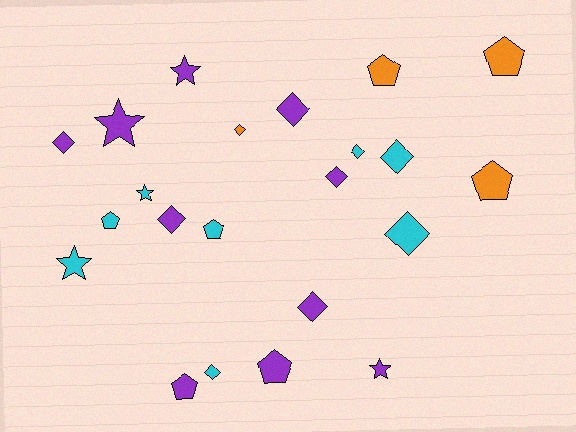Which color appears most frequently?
Purple, with 10 objects.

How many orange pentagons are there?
There are 3 orange pentagons.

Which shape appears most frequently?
Diamond, with 10 objects.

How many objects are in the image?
There are 22 objects.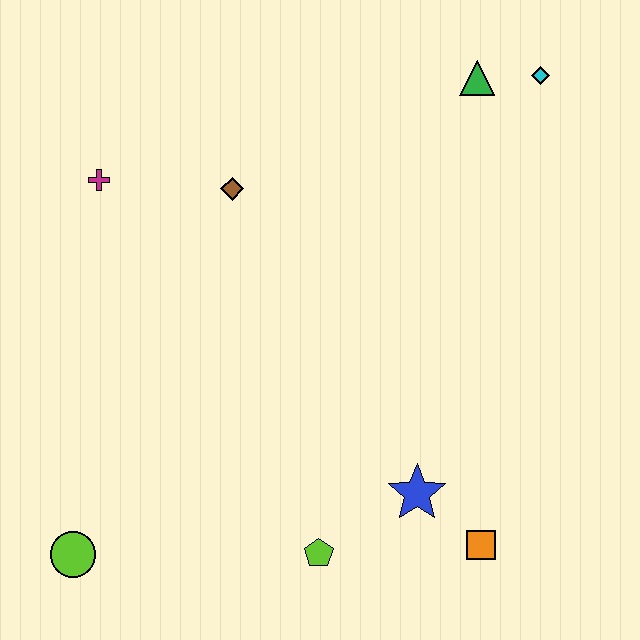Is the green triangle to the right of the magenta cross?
Yes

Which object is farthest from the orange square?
The magenta cross is farthest from the orange square.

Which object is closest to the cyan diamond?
The green triangle is closest to the cyan diamond.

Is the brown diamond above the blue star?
Yes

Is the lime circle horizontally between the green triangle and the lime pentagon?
No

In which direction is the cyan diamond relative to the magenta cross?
The cyan diamond is to the right of the magenta cross.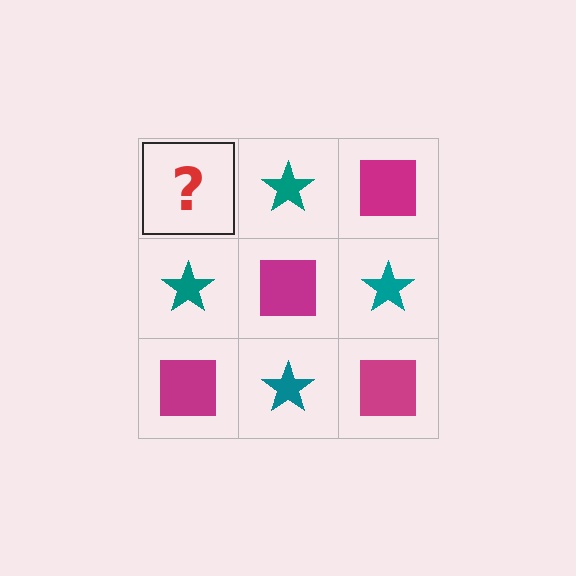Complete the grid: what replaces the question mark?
The question mark should be replaced with a magenta square.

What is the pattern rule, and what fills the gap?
The rule is that it alternates magenta square and teal star in a checkerboard pattern. The gap should be filled with a magenta square.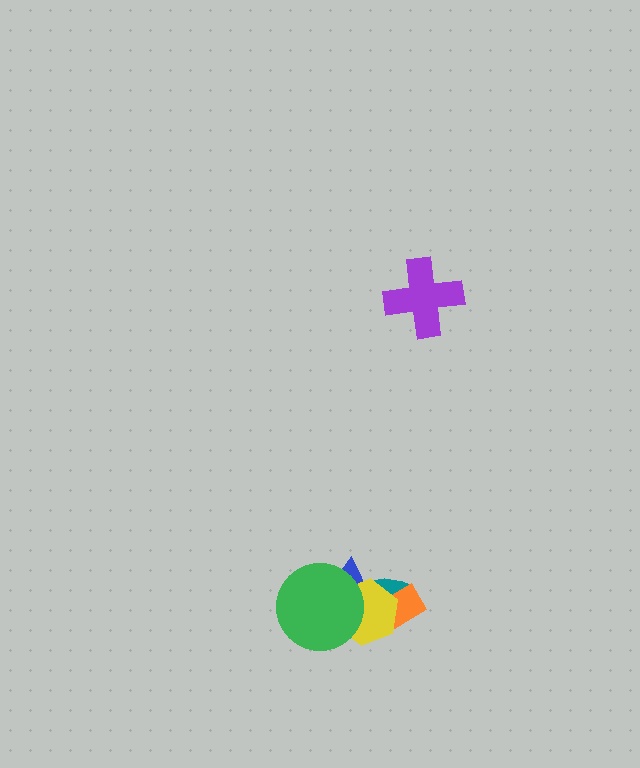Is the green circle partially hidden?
No, no other shape covers it.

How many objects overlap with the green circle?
3 objects overlap with the green circle.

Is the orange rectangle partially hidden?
Yes, it is partially covered by another shape.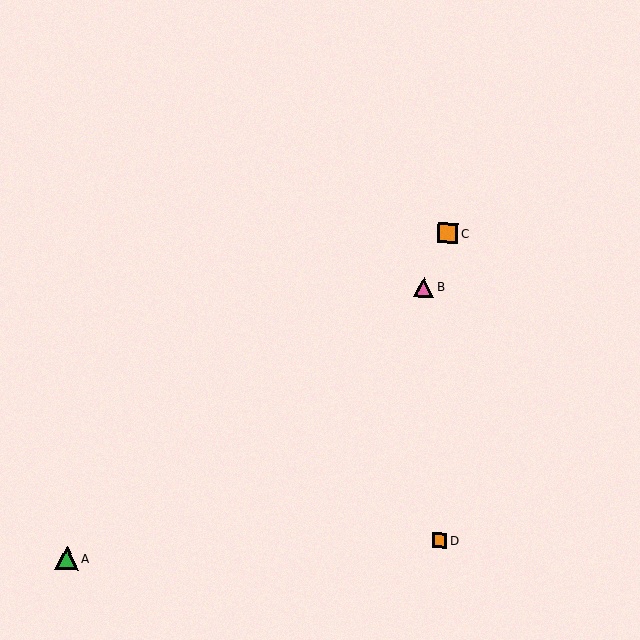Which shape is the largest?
The green triangle (labeled A) is the largest.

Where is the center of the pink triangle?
The center of the pink triangle is at (424, 287).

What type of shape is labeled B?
Shape B is a pink triangle.